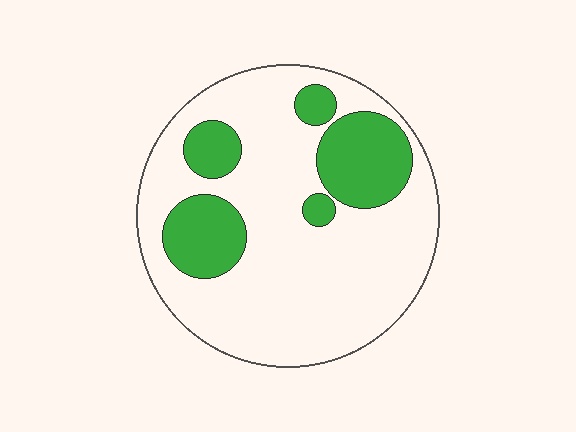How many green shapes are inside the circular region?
5.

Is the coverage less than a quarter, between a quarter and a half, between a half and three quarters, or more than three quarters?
Between a quarter and a half.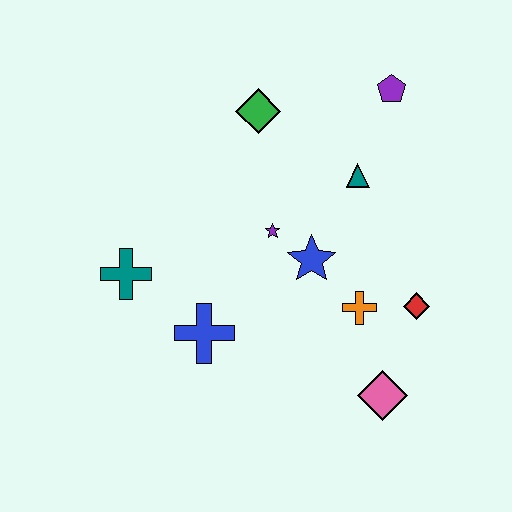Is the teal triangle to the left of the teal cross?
No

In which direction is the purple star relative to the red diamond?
The purple star is to the left of the red diamond.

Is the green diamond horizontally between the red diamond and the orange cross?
No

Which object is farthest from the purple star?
The pink diamond is farthest from the purple star.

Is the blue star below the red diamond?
No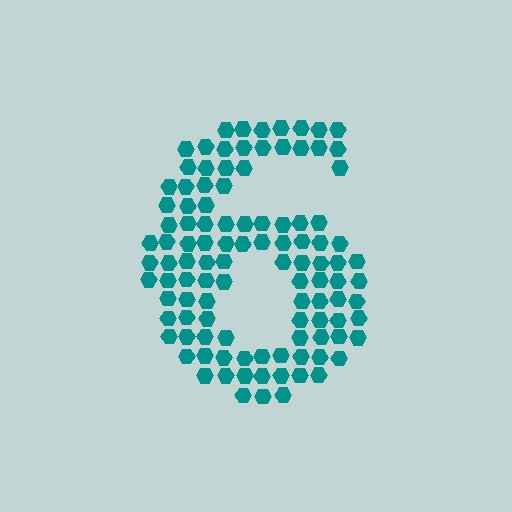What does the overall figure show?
The overall figure shows the digit 6.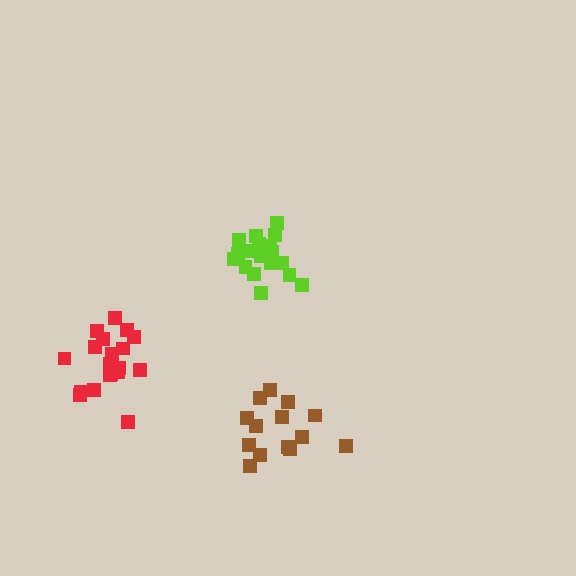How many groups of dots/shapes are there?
There are 3 groups.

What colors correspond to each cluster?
The clusters are colored: brown, red, lime.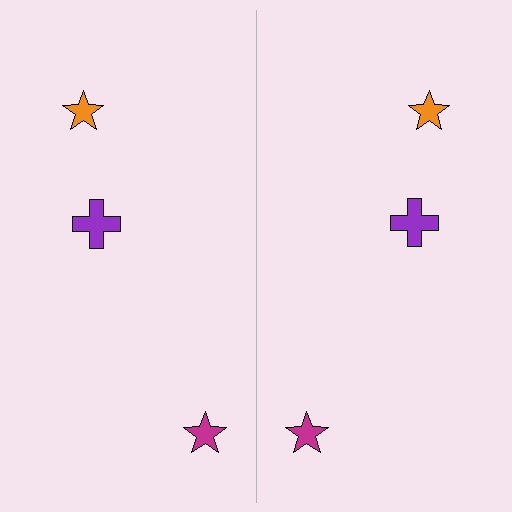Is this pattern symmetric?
Yes, this pattern has bilateral (reflection) symmetry.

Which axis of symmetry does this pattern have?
The pattern has a vertical axis of symmetry running through the center of the image.